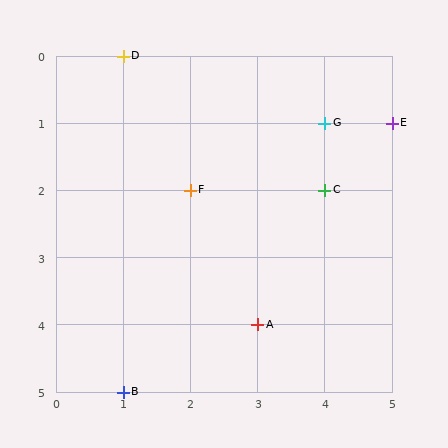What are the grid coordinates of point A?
Point A is at grid coordinates (3, 4).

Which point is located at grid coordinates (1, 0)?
Point D is at (1, 0).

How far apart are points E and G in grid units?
Points E and G are 1 column apart.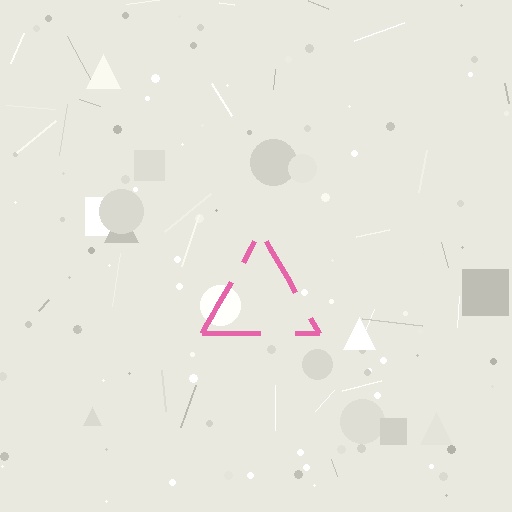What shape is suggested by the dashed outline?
The dashed outline suggests a triangle.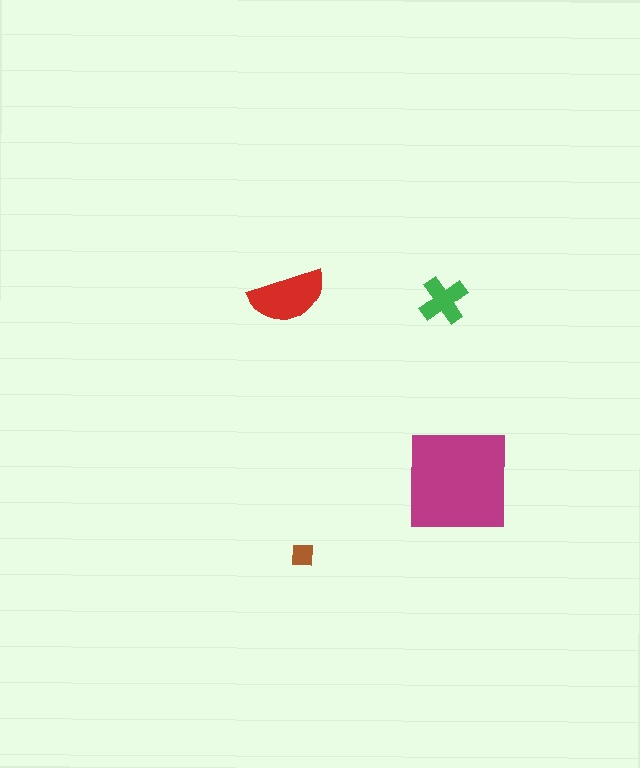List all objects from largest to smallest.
The magenta square, the red semicircle, the green cross, the brown square.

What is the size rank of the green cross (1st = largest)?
3rd.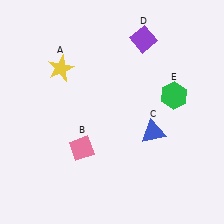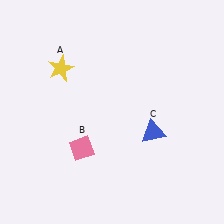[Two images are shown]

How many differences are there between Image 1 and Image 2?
There are 2 differences between the two images.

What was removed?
The purple diamond (D), the green hexagon (E) were removed in Image 2.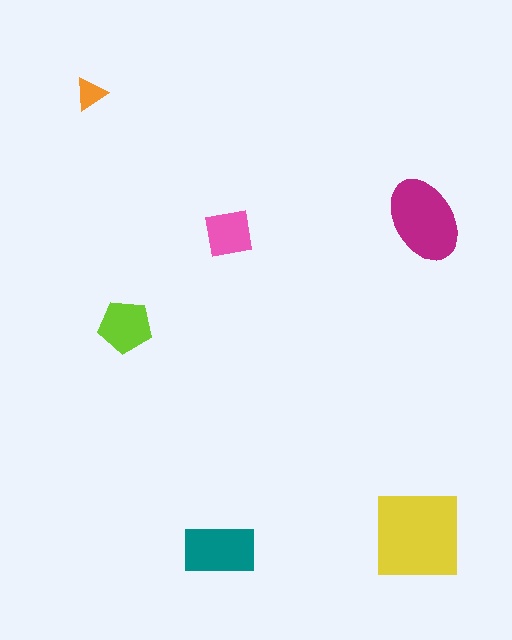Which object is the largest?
The yellow square.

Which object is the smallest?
The orange triangle.